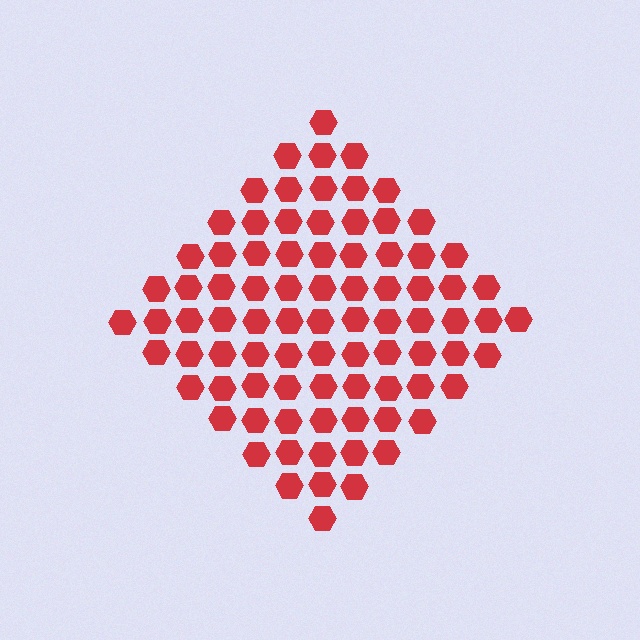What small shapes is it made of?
It is made of small hexagons.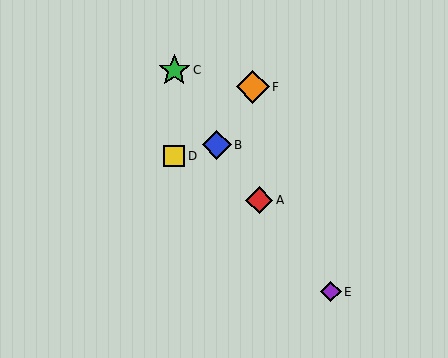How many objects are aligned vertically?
2 objects (C, D) are aligned vertically.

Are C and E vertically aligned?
No, C is at x≈174 and E is at x≈331.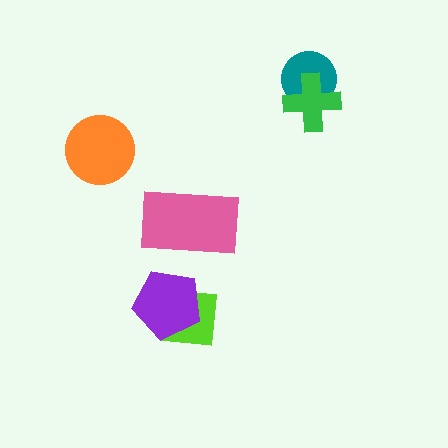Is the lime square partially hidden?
Yes, it is partially covered by another shape.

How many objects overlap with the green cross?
1 object overlaps with the green cross.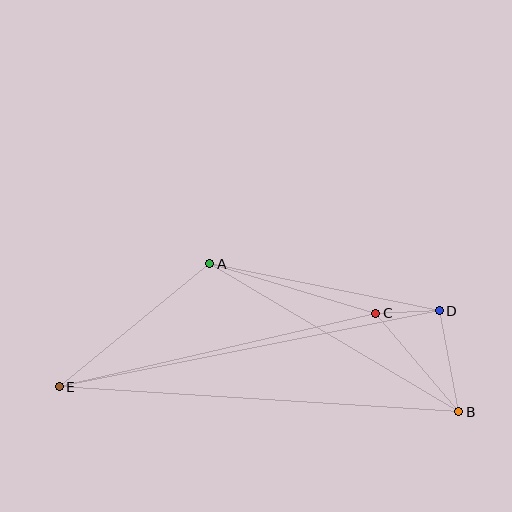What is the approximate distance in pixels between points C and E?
The distance between C and E is approximately 325 pixels.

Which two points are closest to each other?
Points C and D are closest to each other.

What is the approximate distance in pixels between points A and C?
The distance between A and C is approximately 173 pixels.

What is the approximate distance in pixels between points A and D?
The distance between A and D is approximately 235 pixels.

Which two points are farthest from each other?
Points B and E are farthest from each other.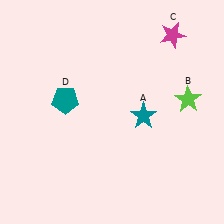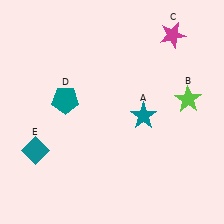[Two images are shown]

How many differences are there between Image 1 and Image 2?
There is 1 difference between the two images.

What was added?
A teal diamond (E) was added in Image 2.